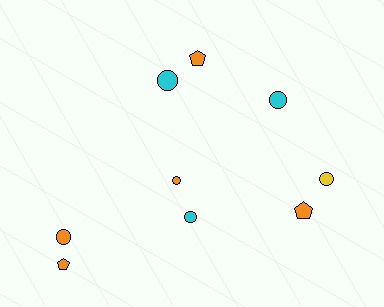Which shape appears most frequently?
Circle, with 6 objects.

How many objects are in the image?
There are 9 objects.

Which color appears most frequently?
Orange, with 5 objects.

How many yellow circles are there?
There is 1 yellow circle.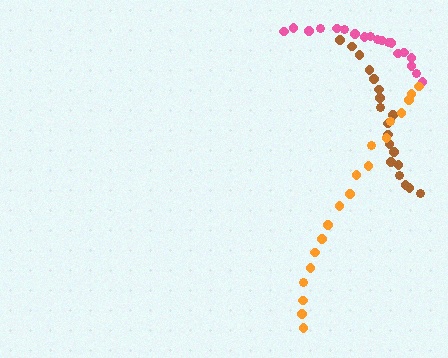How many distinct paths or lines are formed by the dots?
There are 3 distinct paths.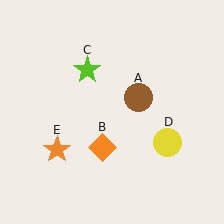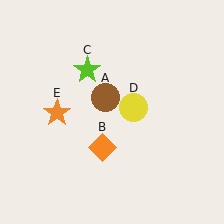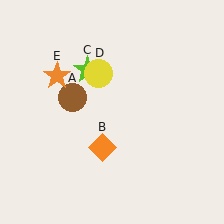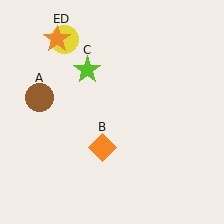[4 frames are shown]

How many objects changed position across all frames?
3 objects changed position: brown circle (object A), yellow circle (object D), orange star (object E).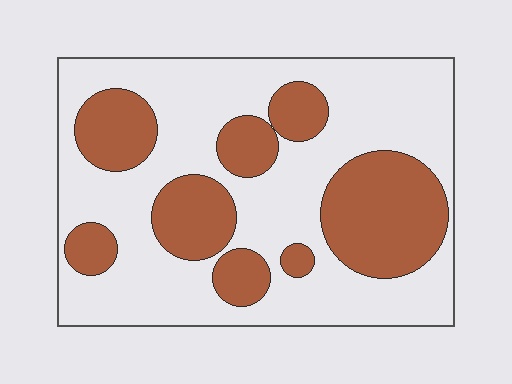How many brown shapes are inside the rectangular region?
8.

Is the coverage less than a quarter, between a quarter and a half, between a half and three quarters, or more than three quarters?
Between a quarter and a half.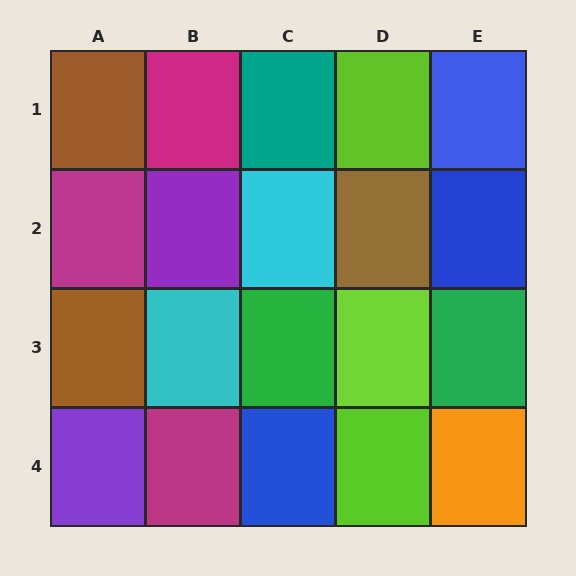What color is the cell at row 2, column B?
Purple.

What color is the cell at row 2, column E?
Blue.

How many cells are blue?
3 cells are blue.